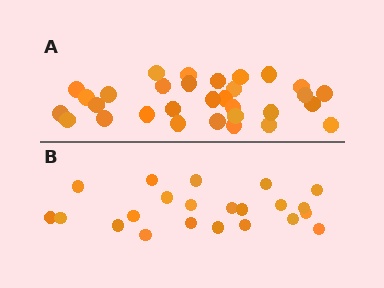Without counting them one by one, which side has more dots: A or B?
Region A (the top region) has more dots.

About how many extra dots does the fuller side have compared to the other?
Region A has roughly 8 or so more dots than region B.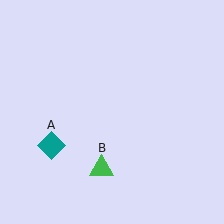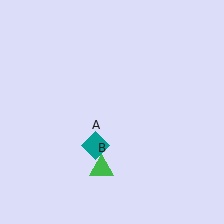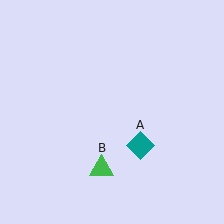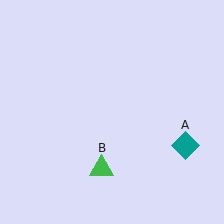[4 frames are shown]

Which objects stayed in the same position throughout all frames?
Green triangle (object B) remained stationary.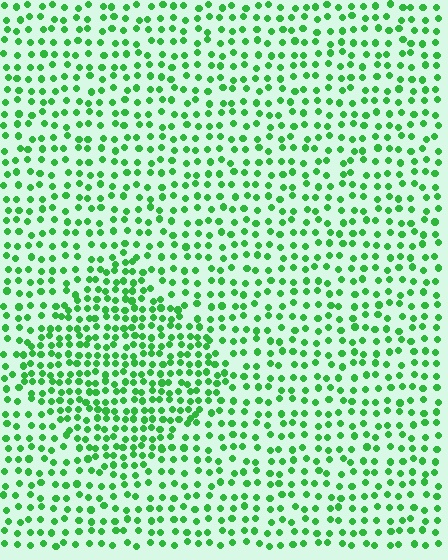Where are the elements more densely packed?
The elements are more densely packed inside the diamond boundary.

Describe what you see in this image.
The image contains small green elements arranged at two different densities. A diamond-shaped region is visible where the elements are more densely packed than the surrounding area.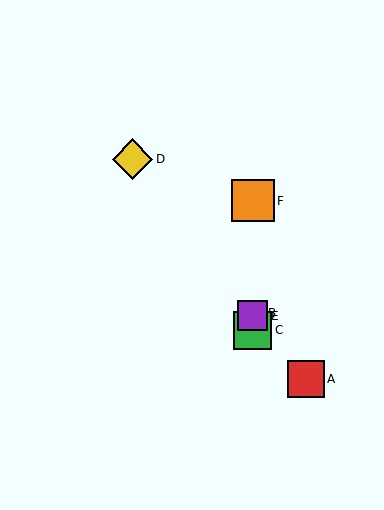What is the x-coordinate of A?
Object A is at x≈306.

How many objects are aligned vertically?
4 objects (B, C, E, F) are aligned vertically.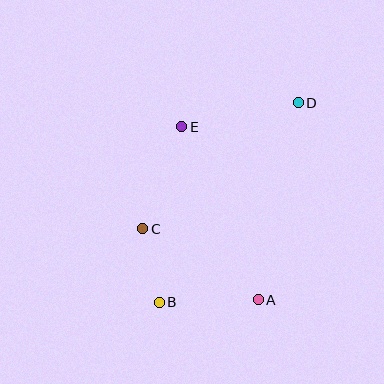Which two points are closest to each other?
Points B and C are closest to each other.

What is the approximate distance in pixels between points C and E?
The distance between C and E is approximately 110 pixels.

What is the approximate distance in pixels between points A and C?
The distance between A and C is approximately 136 pixels.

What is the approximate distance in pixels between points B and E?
The distance between B and E is approximately 177 pixels.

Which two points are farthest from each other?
Points B and D are farthest from each other.